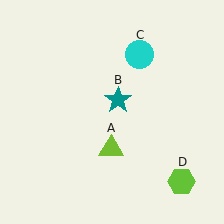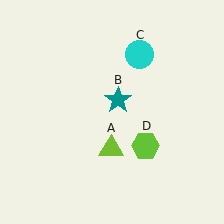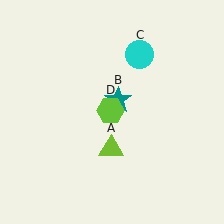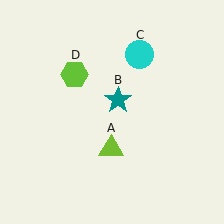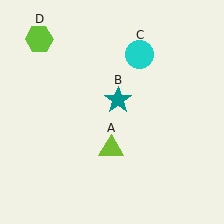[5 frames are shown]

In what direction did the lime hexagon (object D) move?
The lime hexagon (object D) moved up and to the left.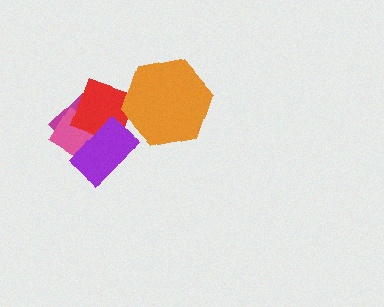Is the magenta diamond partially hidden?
Yes, it is partially covered by another shape.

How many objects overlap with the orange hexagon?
1 object overlaps with the orange hexagon.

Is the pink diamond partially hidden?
Yes, it is partially covered by another shape.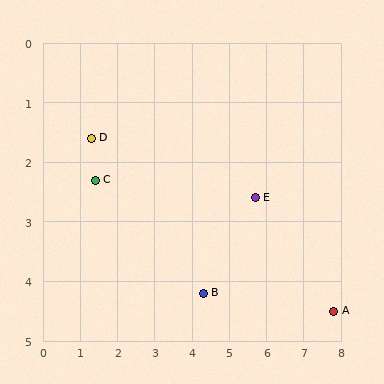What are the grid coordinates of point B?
Point B is at approximately (4.3, 4.2).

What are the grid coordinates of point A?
Point A is at approximately (7.8, 4.5).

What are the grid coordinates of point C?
Point C is at approximately (1.4, 2.3).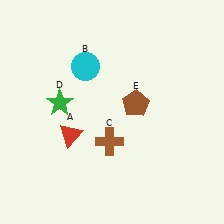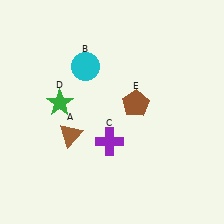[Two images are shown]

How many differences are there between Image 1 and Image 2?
There are 2 differences between the two images.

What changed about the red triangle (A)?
In Image 1, A is red. In Image 2, it changed to brown.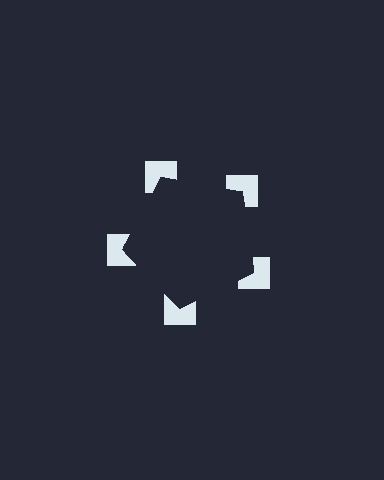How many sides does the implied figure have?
5 sides.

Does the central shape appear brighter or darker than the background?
It typically appears slightly darker than the background, even though no actual brightness change is drawn.